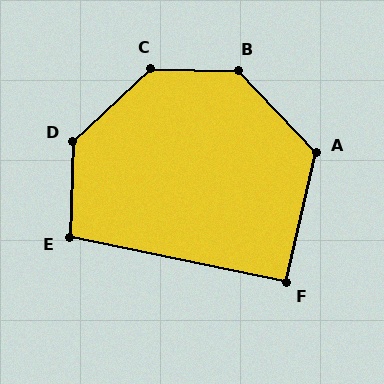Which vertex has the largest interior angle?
C, at approximately 136 degrees.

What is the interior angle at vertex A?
Approximately 124 degrees (obtuse).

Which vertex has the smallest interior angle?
F, at approximately 91 degrees.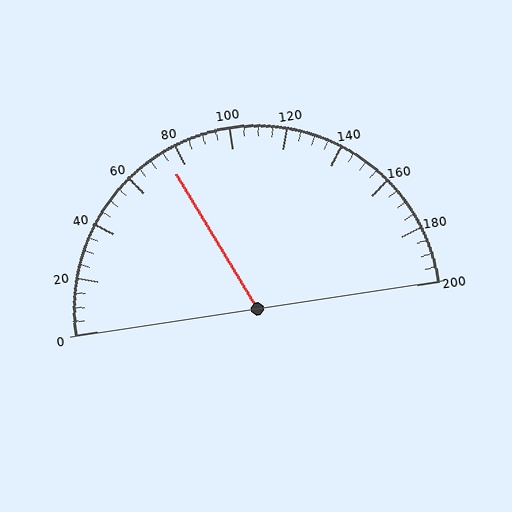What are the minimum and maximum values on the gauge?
The gauge ranges from 0 to 200.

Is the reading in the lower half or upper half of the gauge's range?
The reading is in the lower half of the range (0 to 200).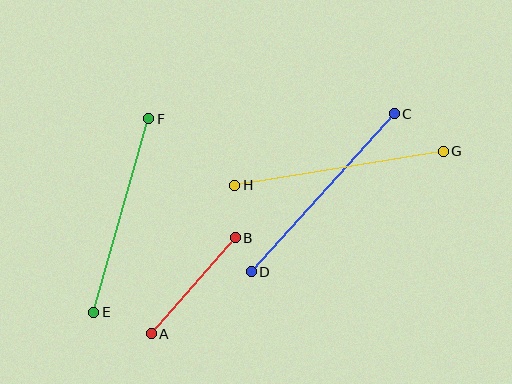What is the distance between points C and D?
The distance is approximately 213 pixels.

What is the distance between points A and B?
The distance is approximately 127 pixels.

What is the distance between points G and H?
The distance is approximately 211 pixels.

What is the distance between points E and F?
The distance is approximately 201 pixels.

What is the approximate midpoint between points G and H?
The midpoint is at approximately (339, 168) pixels.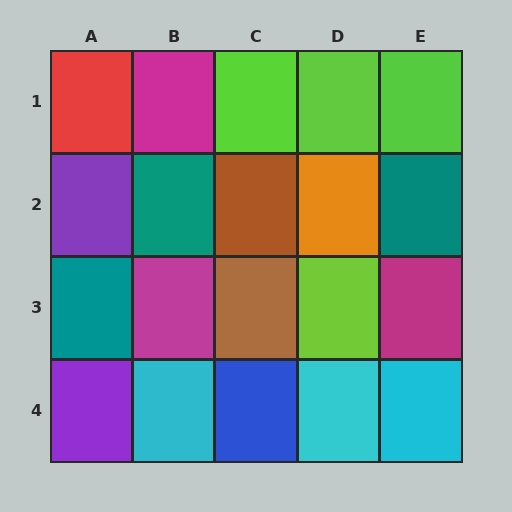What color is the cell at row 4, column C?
Blue.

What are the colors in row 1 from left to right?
Red, magenta, lime, lime, lime.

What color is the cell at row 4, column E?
Cyan.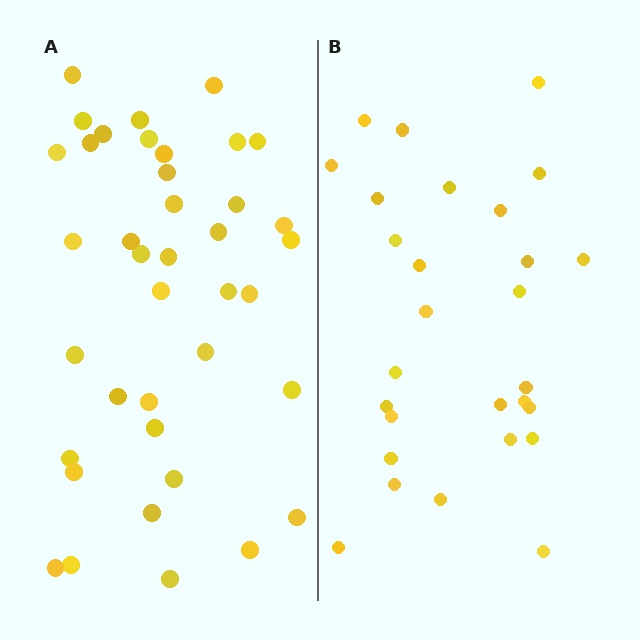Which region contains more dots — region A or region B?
Region A (the left region) has more dots.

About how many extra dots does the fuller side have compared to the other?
Region A has roughly 12 or so more dots than region B.